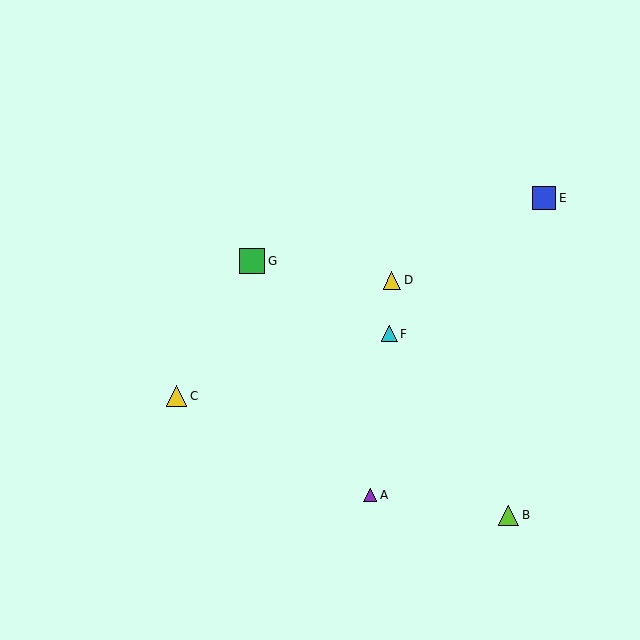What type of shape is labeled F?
Shape F is a cyan triangle.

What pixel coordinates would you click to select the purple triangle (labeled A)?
Click at (370, 495) to select the purple triangle A.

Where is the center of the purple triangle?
The center of the purple triangle is at (370, 495).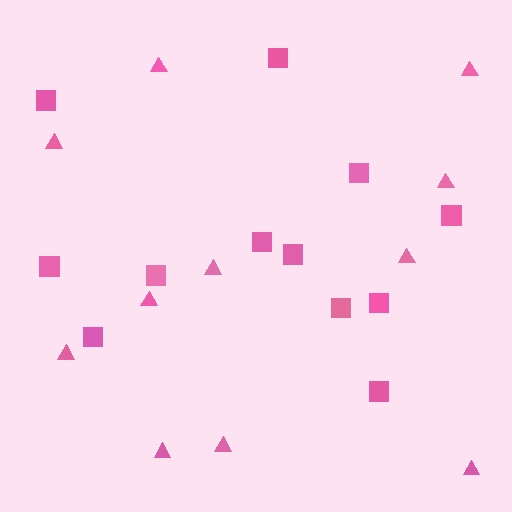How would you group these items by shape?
There are 2 groups: one group of squares (12) and one group of triangles (11).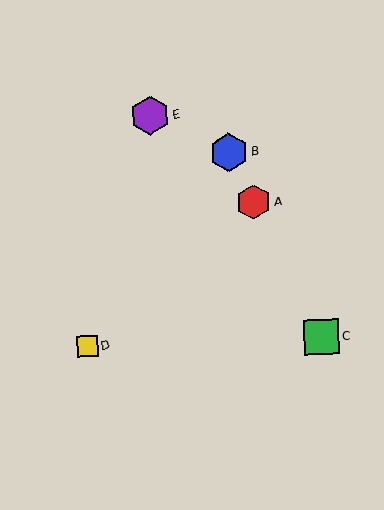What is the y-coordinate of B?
Object B is at y≈152.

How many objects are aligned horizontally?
2 objects (C, D) are aligned horizontally.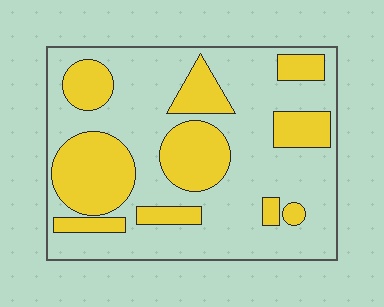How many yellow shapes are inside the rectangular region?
10.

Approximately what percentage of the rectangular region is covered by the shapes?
Approximately 35%.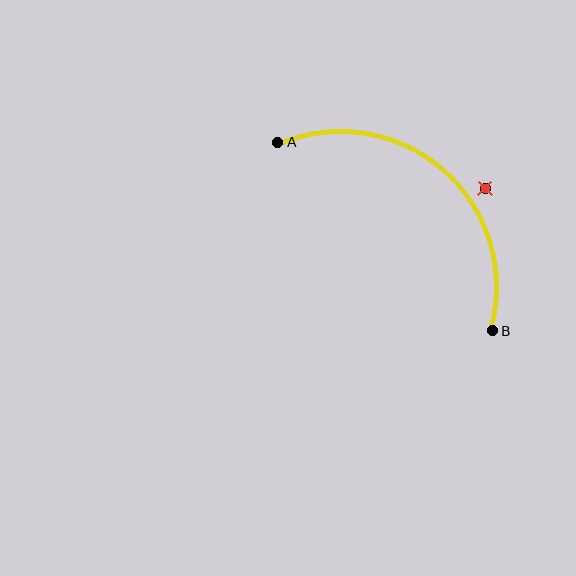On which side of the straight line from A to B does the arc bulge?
The arc bulges above and to the right of the straight line connecting A and B.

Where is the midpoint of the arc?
The arc midpoint is the point on the curve farthest from the straight line joining A and B. It sits above and to the right of that line.